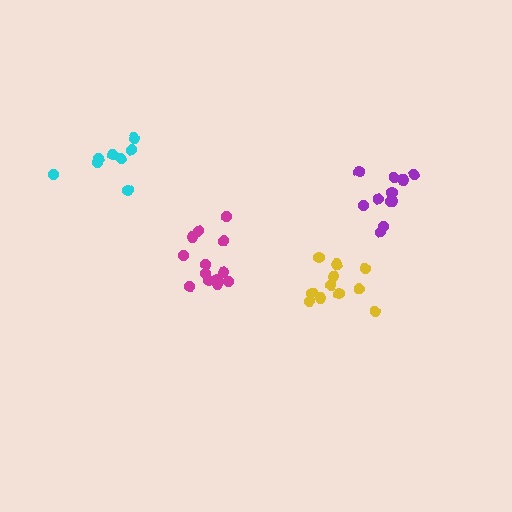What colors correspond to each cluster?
The clusters are colored: magenta, cyan, yellow, purple.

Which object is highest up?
The cyan cluster is topmost.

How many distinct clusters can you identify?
There are 4 distinct clusters.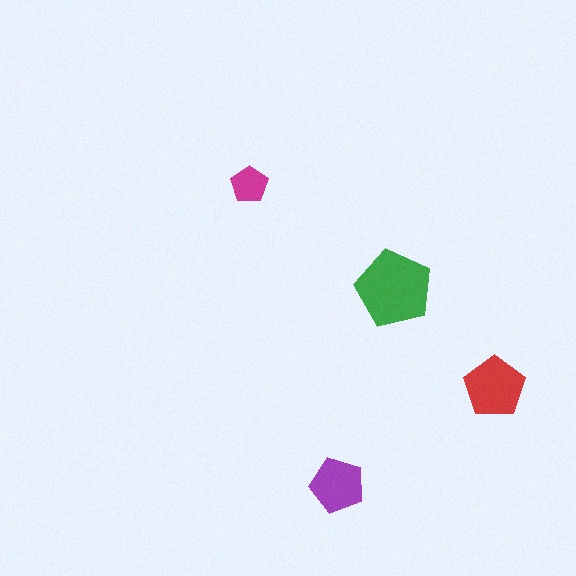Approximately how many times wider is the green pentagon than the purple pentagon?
About 1.5 times wider.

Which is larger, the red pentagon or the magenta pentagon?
The red one.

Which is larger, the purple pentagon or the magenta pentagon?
The purple one.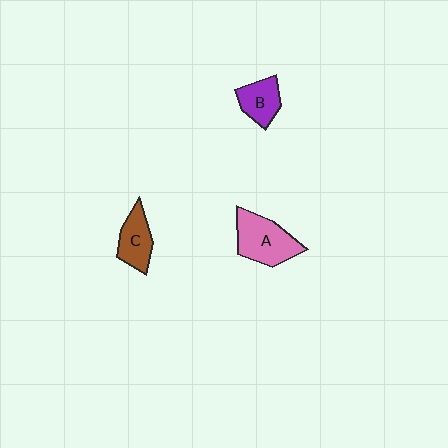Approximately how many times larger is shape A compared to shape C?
Approximately 1.5 times.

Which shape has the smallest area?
Shape B (purple).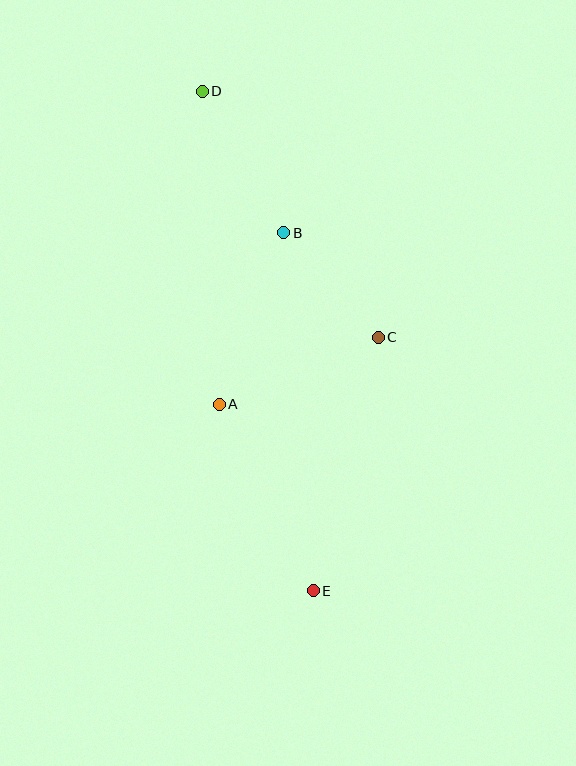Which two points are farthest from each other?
Points D and E are farthest from each other.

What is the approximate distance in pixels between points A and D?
The distance between A and D is approximately 314 pixels.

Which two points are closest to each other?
Points B and C are closest to each other.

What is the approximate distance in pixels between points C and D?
The distance between C and D is approximately 303 pixels.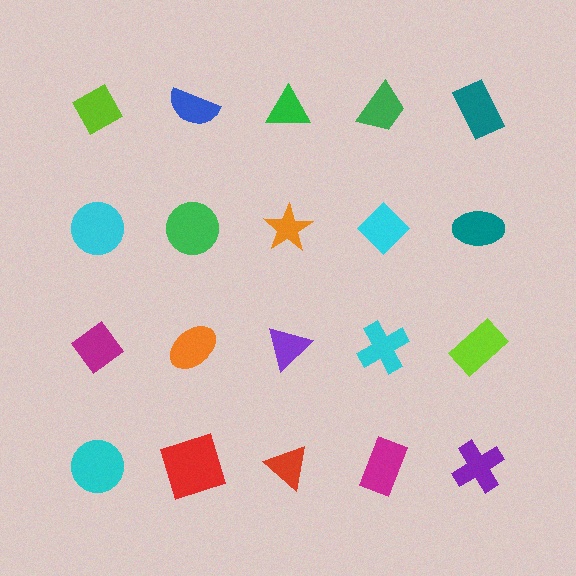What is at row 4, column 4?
A magenta rectangle.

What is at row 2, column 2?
A green circle.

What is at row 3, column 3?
A purple triangle.